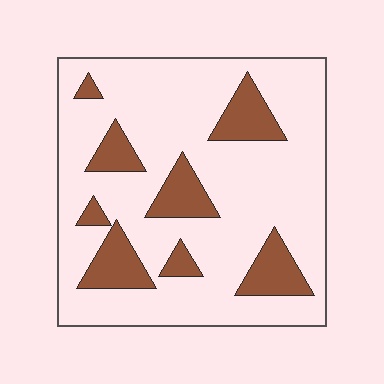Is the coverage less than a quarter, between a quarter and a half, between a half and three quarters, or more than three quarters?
Less than a quarter.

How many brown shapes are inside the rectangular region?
8.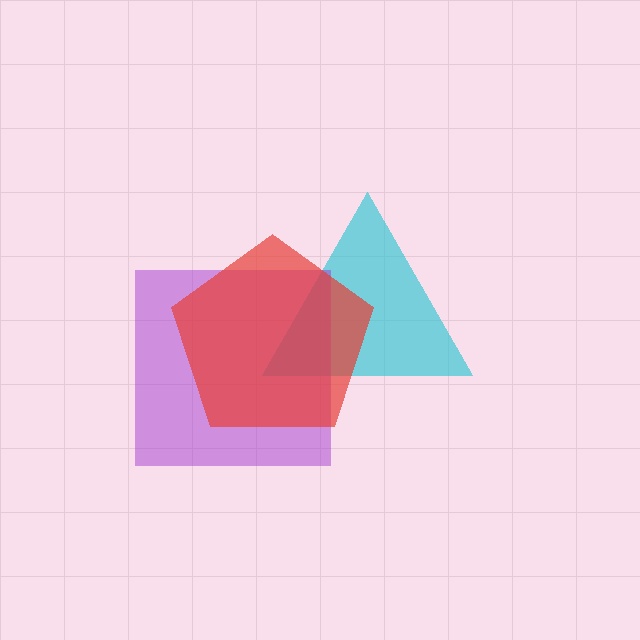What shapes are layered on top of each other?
The layered shapes are: a cyan triangle, a purple square, a red pentagon.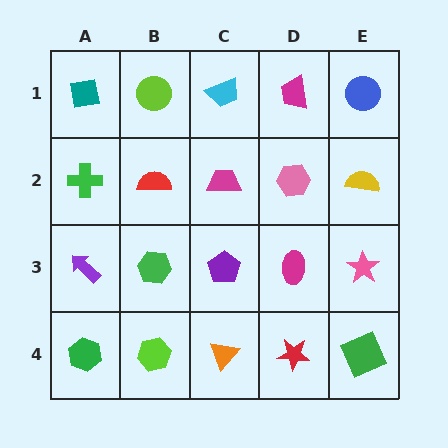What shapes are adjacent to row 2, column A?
A teal square (row 1, column A), a purple arrow (row 3, column A), a red semicircle (row 2, column B).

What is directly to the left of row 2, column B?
A green cross.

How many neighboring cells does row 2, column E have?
3.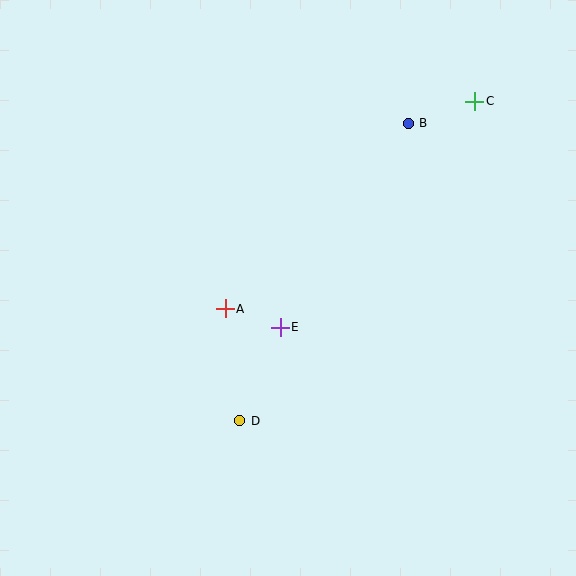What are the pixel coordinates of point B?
Point B is at (408, 124).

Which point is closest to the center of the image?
Point E at (280, 327) is closest to the center.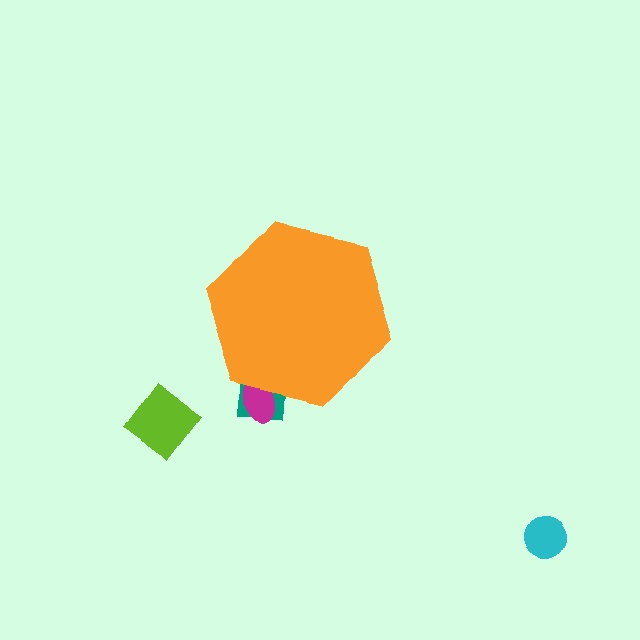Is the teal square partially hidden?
Yes, the teal square is partially hidden behind the orange hexagon.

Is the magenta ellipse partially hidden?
Yes, the magenta ellipse is partially hidden behind the orange hexagon.